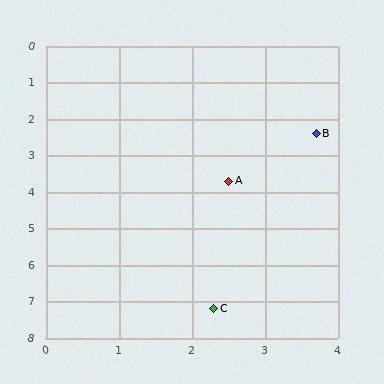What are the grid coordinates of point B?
Point B is at approximately (3.7, 2.4).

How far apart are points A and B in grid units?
Points A and B are about 1.8 grid units apart.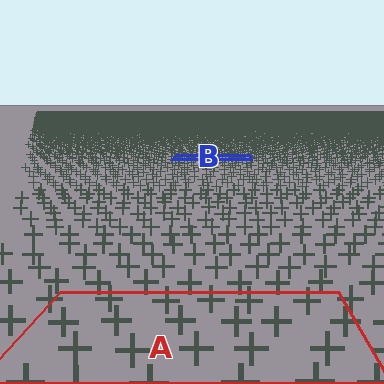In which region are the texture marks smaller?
The texture marks are smaller in region B, because it is farther away.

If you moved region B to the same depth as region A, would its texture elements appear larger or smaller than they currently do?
They would appear larger. At a closer depth, the same texture elements are projected at a bigger on-screen size.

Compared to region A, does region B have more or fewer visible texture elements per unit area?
Region B has more texture elements per unit area — they are packed more densely because it is farther away.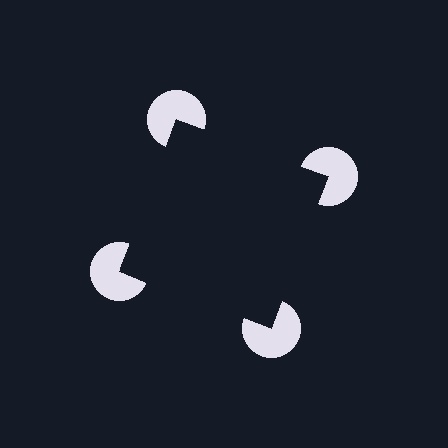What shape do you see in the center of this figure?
An illusory square — its edges are inferred from the aligned wedge cuts in the pac-man discs, not physically drawn.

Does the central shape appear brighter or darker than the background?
It typically appears slightly darker than the background, even though no actual brightness change is drawn.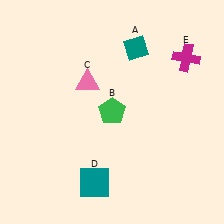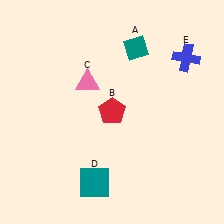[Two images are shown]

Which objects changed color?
B changed from green to red. E changed from magenta to blue.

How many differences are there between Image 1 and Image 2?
There are 2 differences between the two images.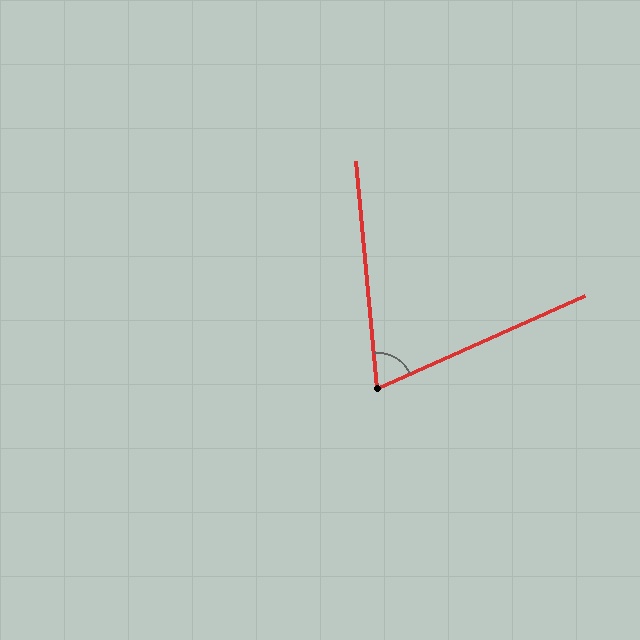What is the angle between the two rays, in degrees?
Approximately 71 degrees.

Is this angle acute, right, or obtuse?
It is acute.